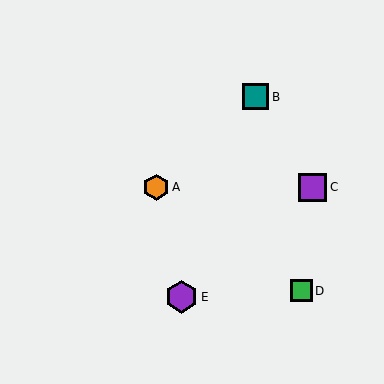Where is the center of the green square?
The center of the green square is at (301, 291).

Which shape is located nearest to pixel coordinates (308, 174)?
The purple square (labeled C) at (313, 187) is nearest to that location.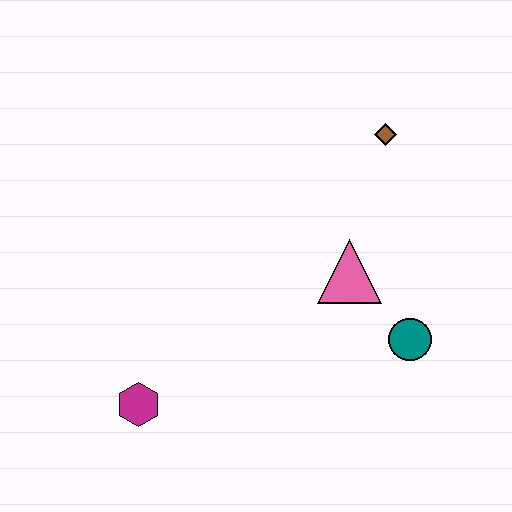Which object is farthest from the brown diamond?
The magenta hexagon is farthest from the brown diamond.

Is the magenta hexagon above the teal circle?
No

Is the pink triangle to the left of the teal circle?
Yes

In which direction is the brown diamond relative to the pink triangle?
The brown diamond is above the pink triangle.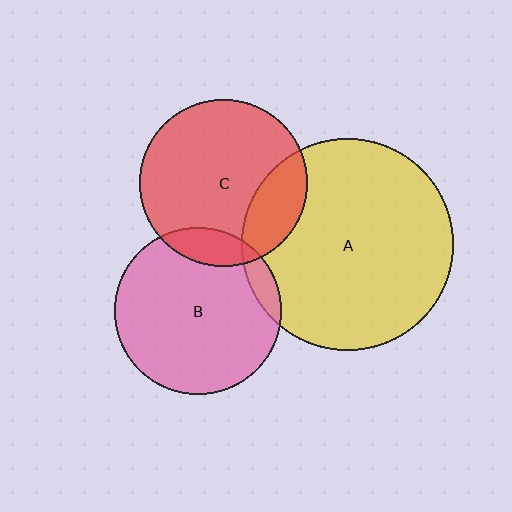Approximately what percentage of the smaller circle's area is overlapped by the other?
Approximately 10%.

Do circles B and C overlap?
Yes.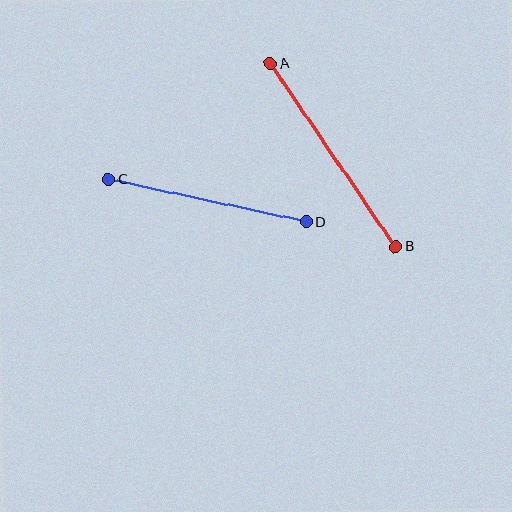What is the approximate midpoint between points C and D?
The midpoint is at approximately (208, 201) pixels.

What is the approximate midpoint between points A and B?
The midpoint is at approximately (333, 155) pixels.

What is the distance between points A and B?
The distance is approximately 222 pixels.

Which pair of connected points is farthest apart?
Points A and B are farthest apart.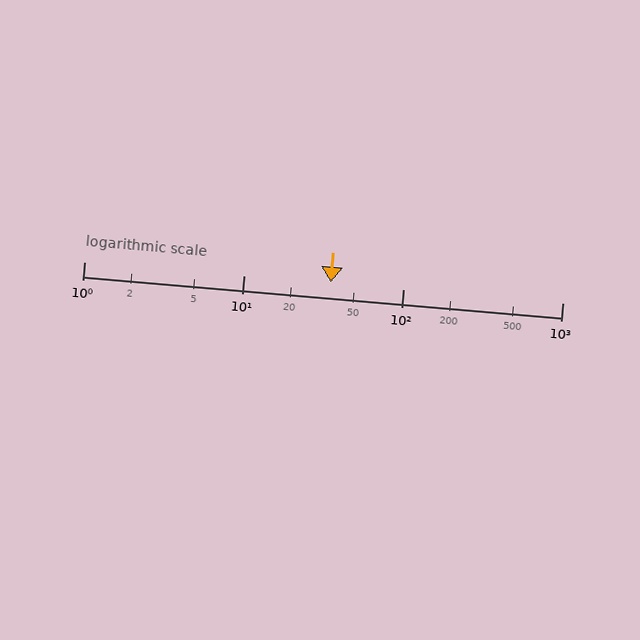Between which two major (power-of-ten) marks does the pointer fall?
The pointer is between 10 and 100.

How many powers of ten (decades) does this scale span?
The scale spans 3 decades, from 1 to 1000.